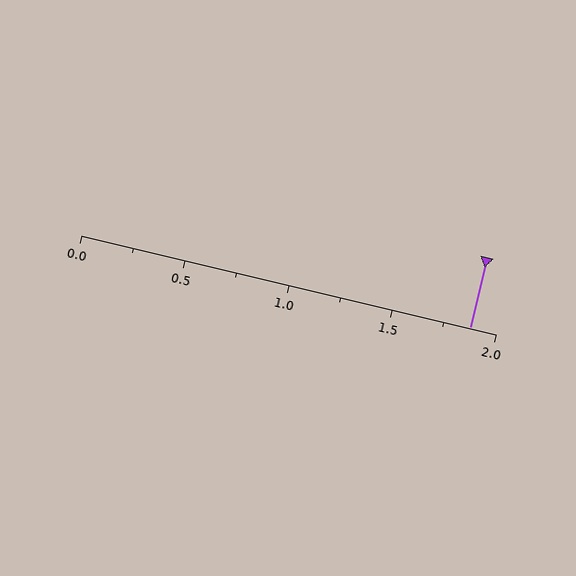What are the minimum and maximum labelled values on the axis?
The axis runs from 0.0 to 2.0.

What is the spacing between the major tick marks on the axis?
The major ticks are spaced 0.5 apart.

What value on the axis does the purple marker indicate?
The marker indicates approximately 1.88.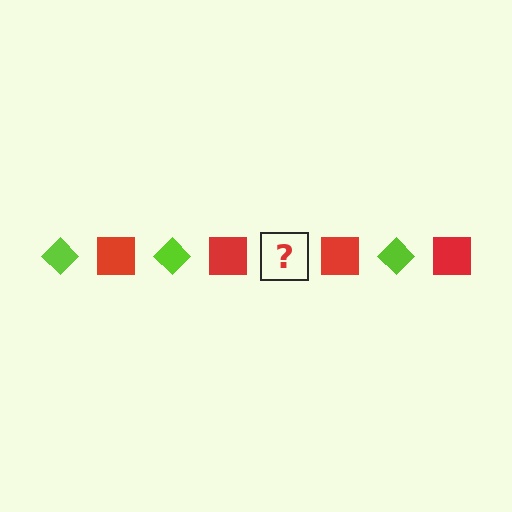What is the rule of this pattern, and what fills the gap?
The rule is that the pattern alternates between lime diamond and red square. The gap should be filled with a lime diamond.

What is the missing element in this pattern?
The missing element is a lime diamond.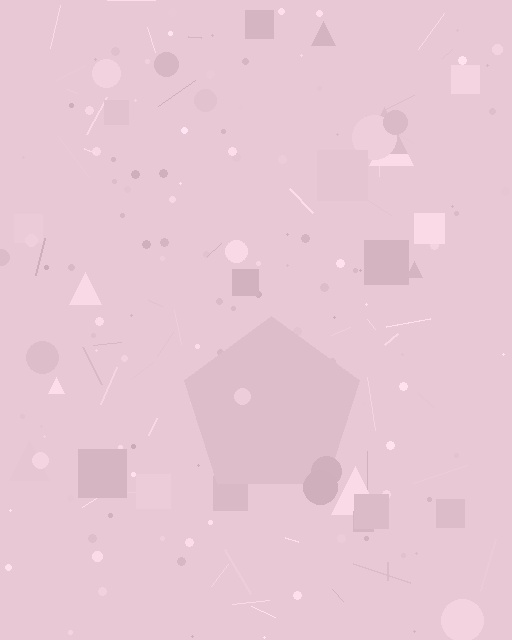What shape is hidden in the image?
A pentagon is hidden in the image.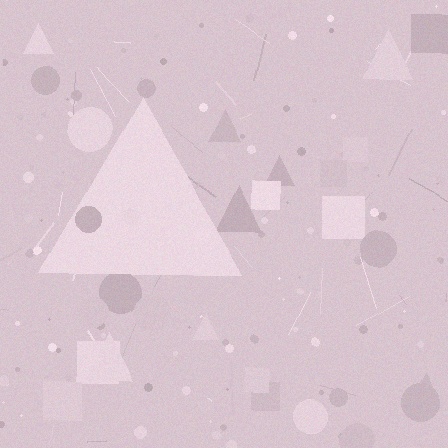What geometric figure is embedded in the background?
A triangle is embedded in the background.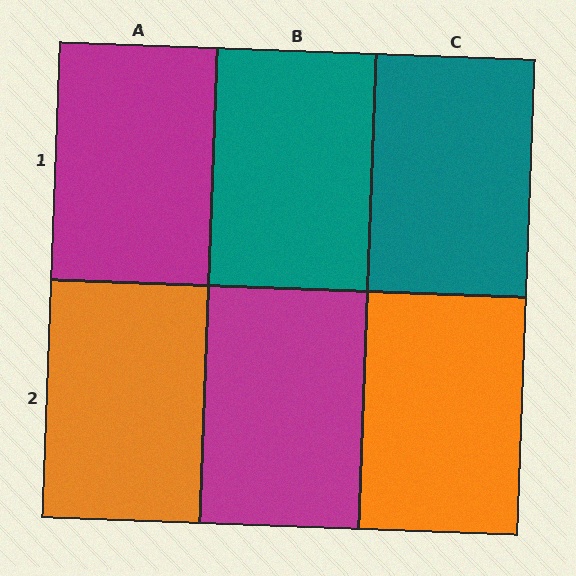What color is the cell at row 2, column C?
Orange.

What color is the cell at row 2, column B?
Magenta.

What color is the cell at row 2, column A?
Orange.